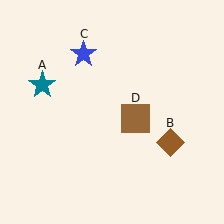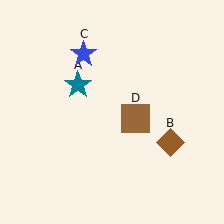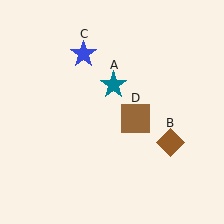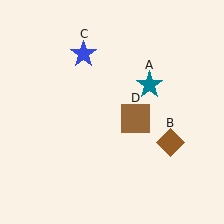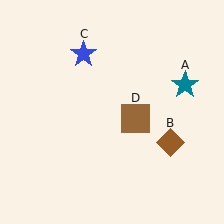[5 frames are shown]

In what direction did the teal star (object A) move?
The teal star (object A) moved right.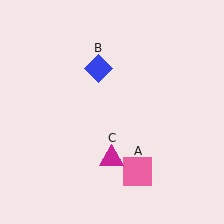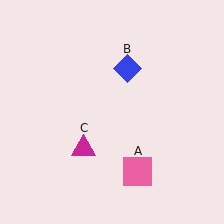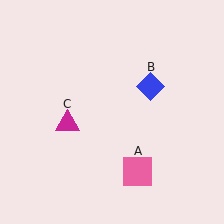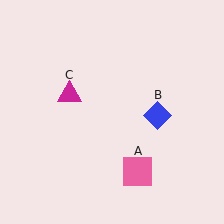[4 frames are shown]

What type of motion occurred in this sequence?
The blue diamond (object B), magenta triangle (object C) rotated clockwise around the center of the scene.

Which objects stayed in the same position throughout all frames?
Pink square (object A) remained stationary.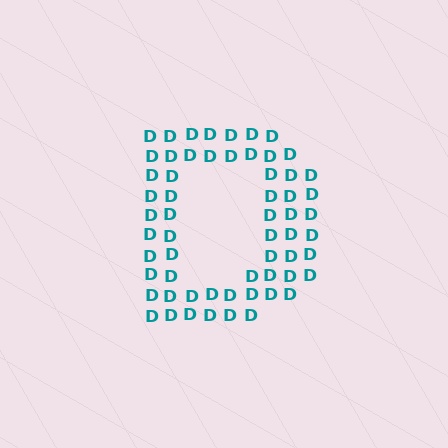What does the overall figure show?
The overall figure shows the letter D.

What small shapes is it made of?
It is made of small letter D's.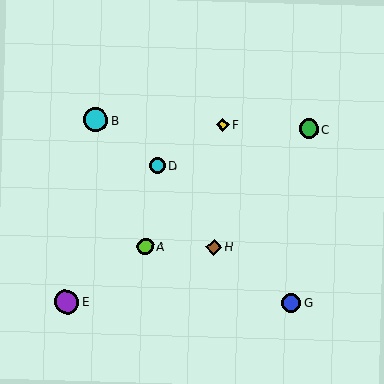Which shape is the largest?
The cyan circle (labeled B) is the largest.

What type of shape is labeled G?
Shape G is a blue circle.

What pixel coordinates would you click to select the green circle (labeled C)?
Click at (309, 129) to select the green circle C.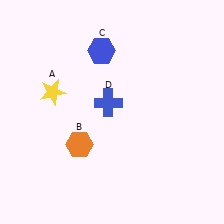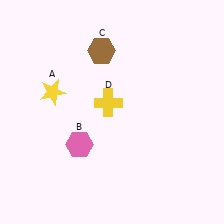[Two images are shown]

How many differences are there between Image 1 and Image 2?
There are 3 differences between the two images.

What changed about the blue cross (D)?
In Image 1, D is blue. In Image 2, it changed to yellow.